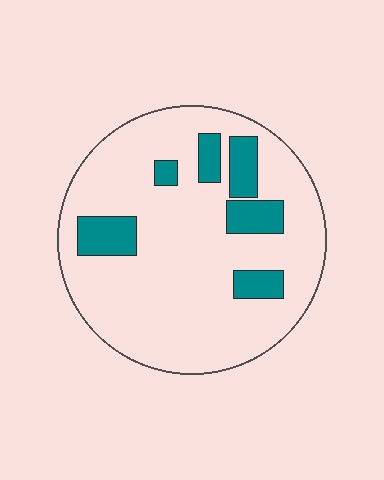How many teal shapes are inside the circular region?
6.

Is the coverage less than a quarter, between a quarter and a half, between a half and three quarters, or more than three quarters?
Less than a quarter.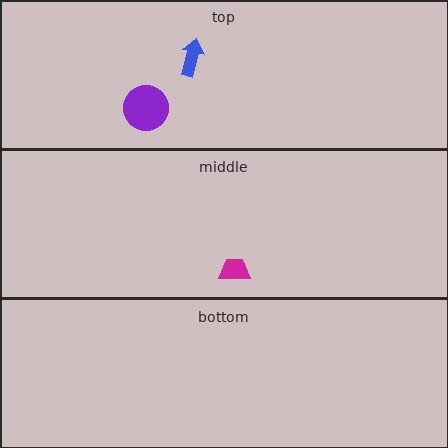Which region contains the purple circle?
The top region.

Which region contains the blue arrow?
The top region.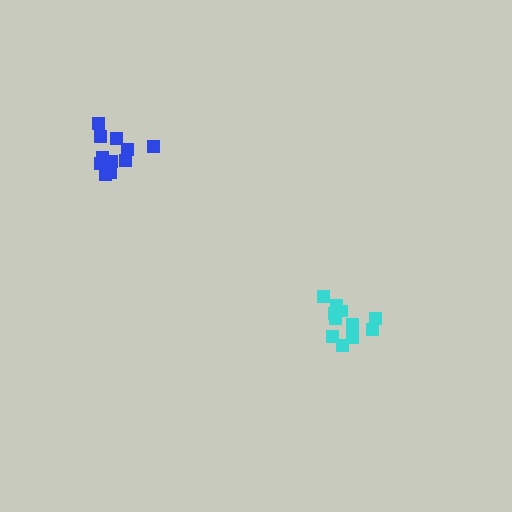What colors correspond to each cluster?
The clusters are colored: blue, cyan.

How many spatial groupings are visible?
There are 2 spatial groupings.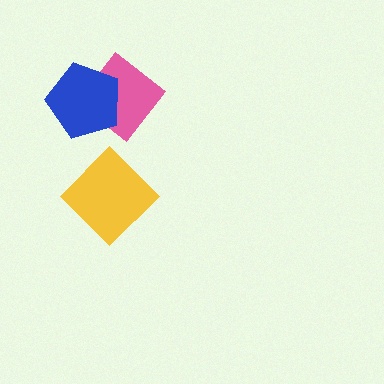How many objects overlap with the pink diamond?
1 object overlaps with the pink diamond.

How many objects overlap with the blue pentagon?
1 object overlaps with the blue pentagon.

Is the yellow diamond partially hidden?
No, no other shape covers it.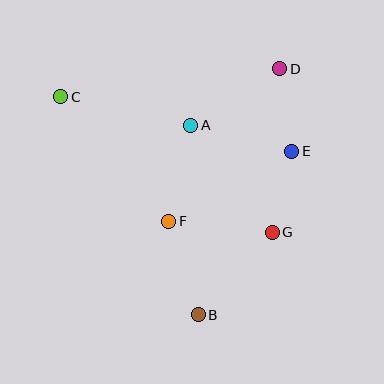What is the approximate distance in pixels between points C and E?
The distance between C and E is approximately 237 pixels.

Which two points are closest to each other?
Points D and E are closest to each other.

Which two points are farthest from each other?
Points B and D are farthest from each other.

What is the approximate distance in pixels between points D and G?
The distance between D and G is approximately 164 pixels.